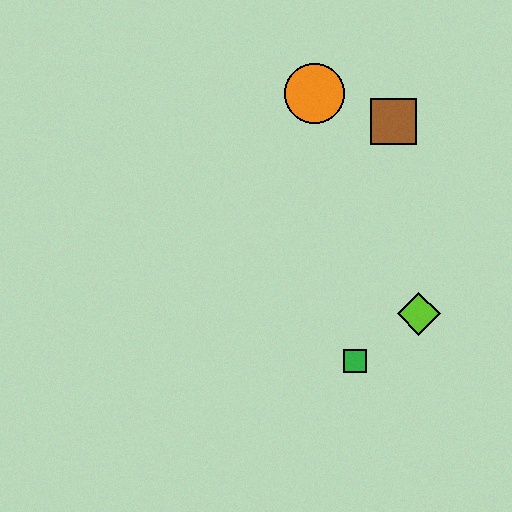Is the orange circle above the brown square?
Yes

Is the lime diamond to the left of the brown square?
No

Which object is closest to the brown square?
The orange circle is closest to the brown square.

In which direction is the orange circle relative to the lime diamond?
The orange circle is above the lime diamond.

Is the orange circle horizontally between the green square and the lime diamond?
No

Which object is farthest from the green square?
The orange circle is farthest from the green square.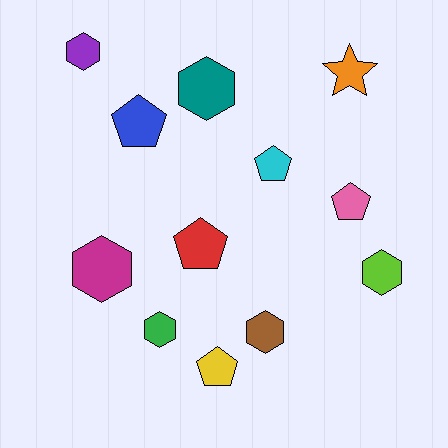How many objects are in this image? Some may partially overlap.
There are 12 objects.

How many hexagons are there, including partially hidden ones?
There are 6 hexagons.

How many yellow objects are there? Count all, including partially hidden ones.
There is 1 yellow object.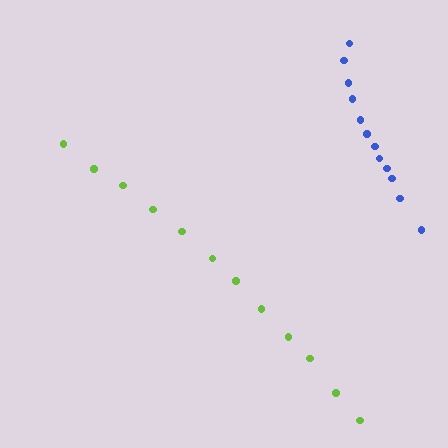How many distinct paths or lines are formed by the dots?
There are 2 distinct paths.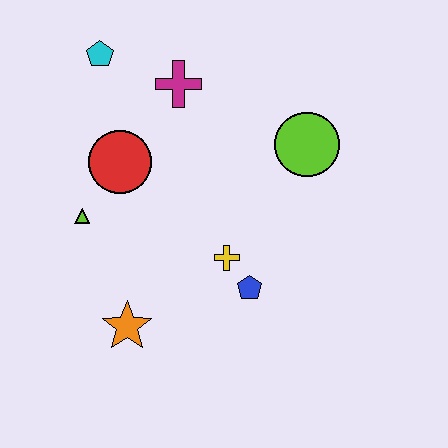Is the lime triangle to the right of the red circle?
No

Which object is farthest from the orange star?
The cyan pentagon is farthest from the orange star.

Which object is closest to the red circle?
The lime triangle is closest to the red circle.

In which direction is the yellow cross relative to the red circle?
The yellow cross is to the right of the red circle.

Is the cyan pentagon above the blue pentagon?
Yes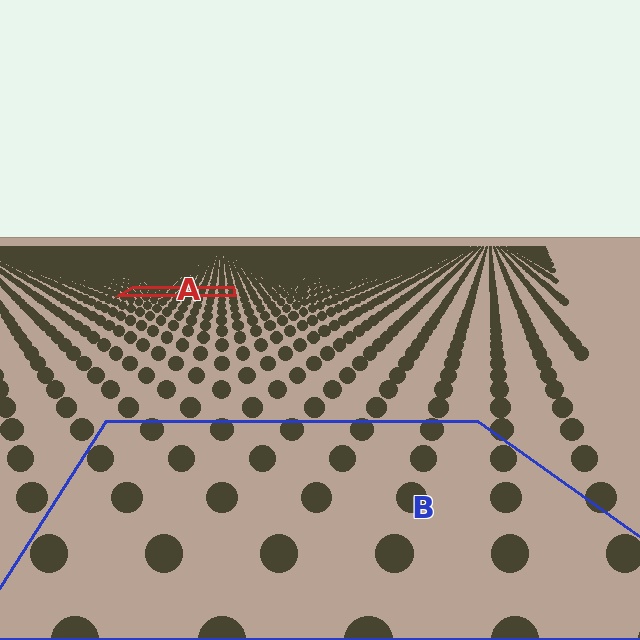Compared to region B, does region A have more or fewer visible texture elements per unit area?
Region A has more texture elements per unit area — they are packed more densely because it is farther away.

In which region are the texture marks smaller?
The texture marks are smaller in region A, because it is farther away.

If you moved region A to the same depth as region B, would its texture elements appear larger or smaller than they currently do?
They would appear larger. At a closer depth, the same texture elements are projected at a bigger on-screen size.